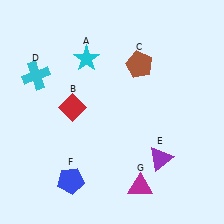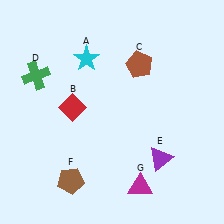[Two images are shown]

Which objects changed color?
D changed from cyan to green. F changed from blue to brown.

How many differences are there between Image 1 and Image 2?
There are 2 differences between the two images.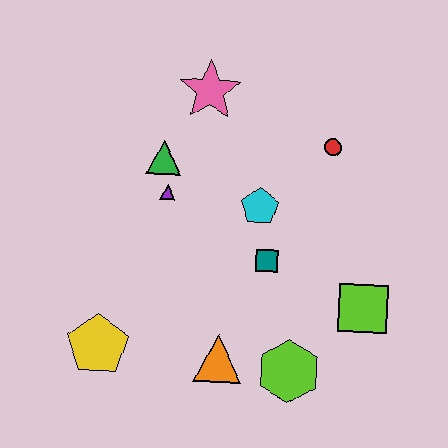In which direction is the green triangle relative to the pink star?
The green triangle is below the pink star.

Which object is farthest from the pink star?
The lime hexagon is farthest from the pink star.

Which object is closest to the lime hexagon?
The orange triangle is closest to the lime hexagon.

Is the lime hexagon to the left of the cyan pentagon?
No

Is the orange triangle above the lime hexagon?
Yes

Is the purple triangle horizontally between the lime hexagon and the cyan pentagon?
No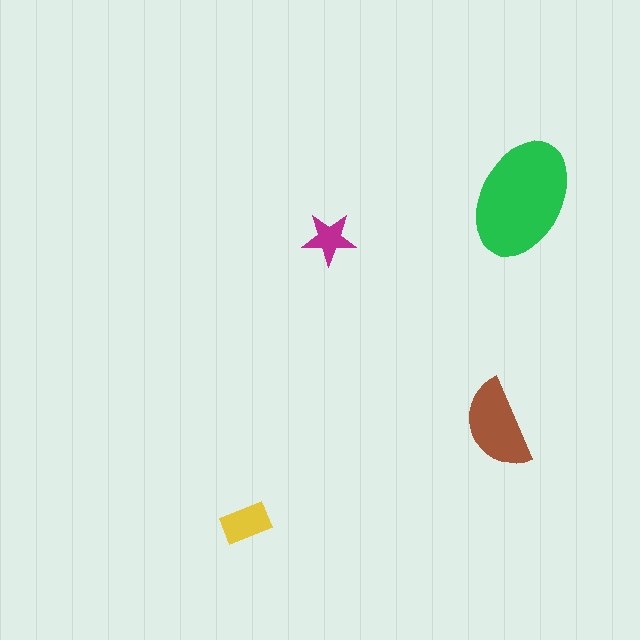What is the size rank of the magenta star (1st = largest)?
4th.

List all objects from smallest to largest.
The magenta star, the yellow rectangle, the brown semicircle, the green ellipse.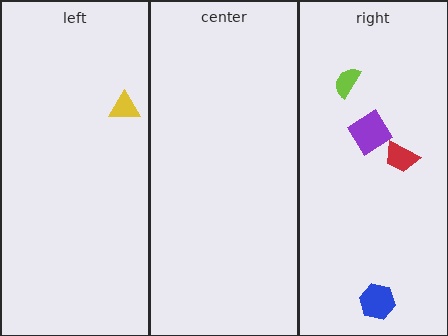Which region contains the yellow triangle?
The left region.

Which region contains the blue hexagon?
The right region.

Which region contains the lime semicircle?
The right region.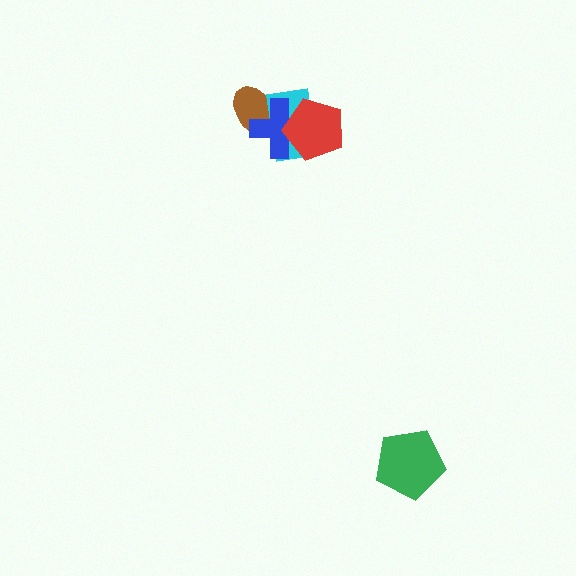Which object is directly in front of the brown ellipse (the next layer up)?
The cyan rectangle is directly in front of the brown ellipse.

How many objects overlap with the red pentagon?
2 objects overlap with the red pentagon.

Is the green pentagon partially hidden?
No, no other shape covers it.